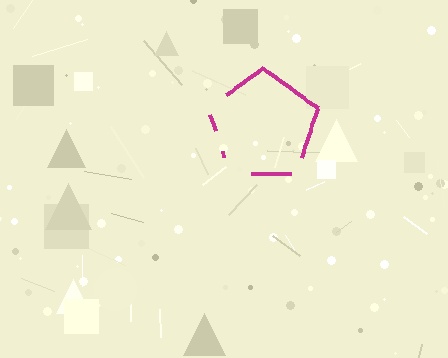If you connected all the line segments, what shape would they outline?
They would outline a pentagon.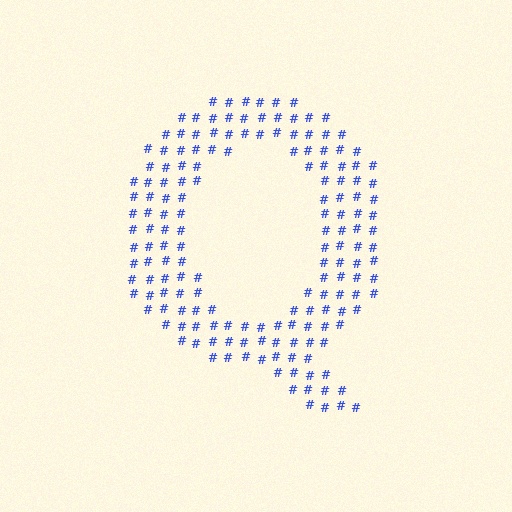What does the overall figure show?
The overall figure shows the letter Q.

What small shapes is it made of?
It is made of small hash symbols.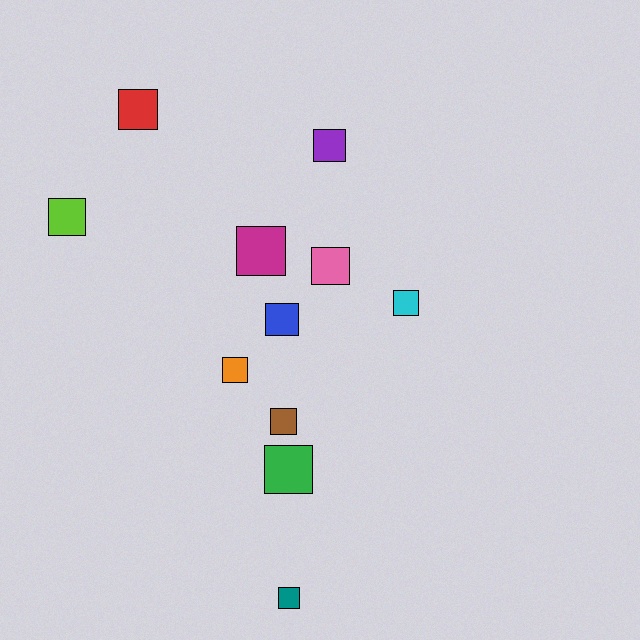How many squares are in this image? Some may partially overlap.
There are 11 squares.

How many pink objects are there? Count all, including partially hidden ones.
There is 1 pink object.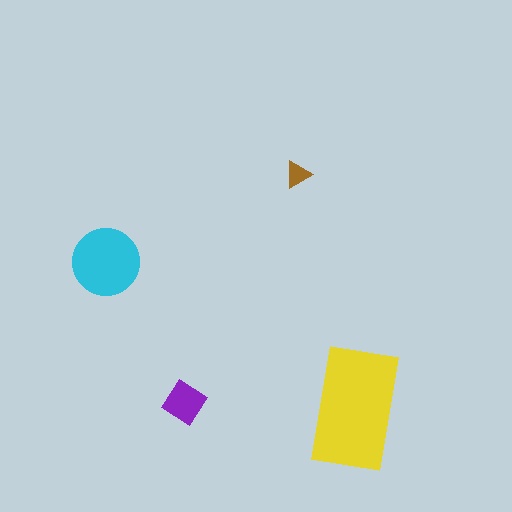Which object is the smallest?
The brown triangle.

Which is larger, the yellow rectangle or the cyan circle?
The yellow rectangle.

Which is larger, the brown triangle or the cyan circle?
The cyan circle.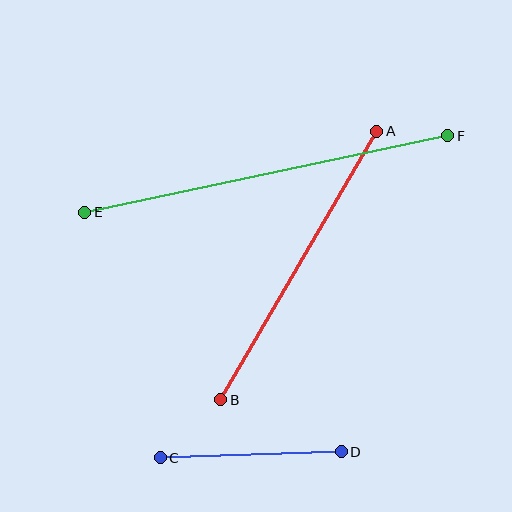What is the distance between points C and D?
The distance is approximately 181 pixels.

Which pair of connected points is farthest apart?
Points E and F are farthest apart.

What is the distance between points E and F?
The distance is approximately 371 pixels.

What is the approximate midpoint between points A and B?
The midpoint is at approximately (299, 266) pixels.